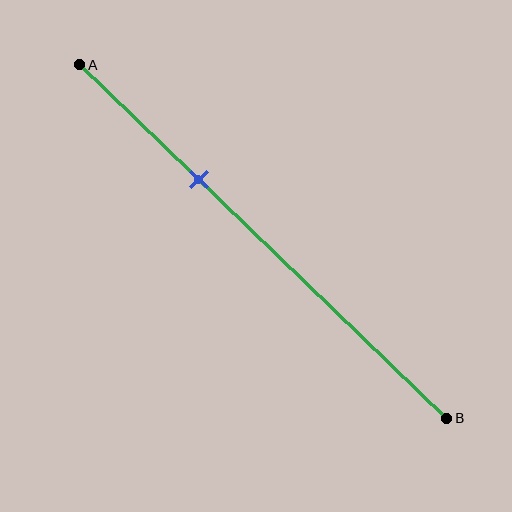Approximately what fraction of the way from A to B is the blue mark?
The blue mark is approximately 35% of the way from A to B.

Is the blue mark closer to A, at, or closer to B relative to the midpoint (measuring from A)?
The blue mark is closer to point A than the midpoint of segment AB.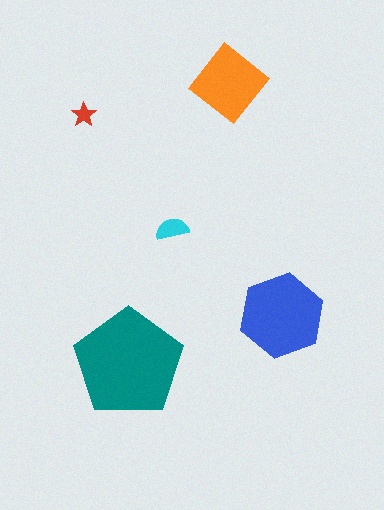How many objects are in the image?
There are 5 objects in the image.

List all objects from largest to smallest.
The teal pentagon, the blue hexagon, the orange diamond, the cyan semicircle, the red star.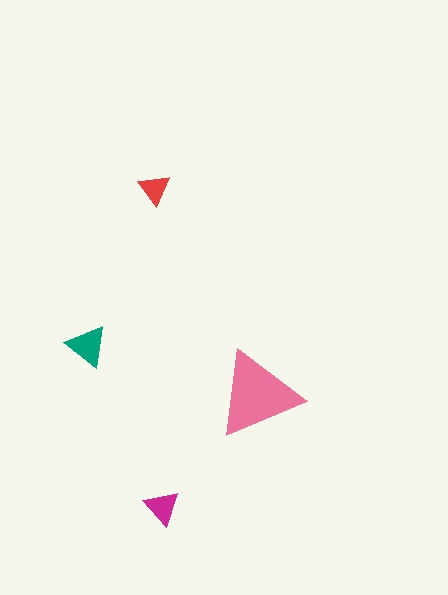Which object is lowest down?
The magenta triangle is bottommost.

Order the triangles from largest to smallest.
the pink one, the teal one, the magenta one, the red one.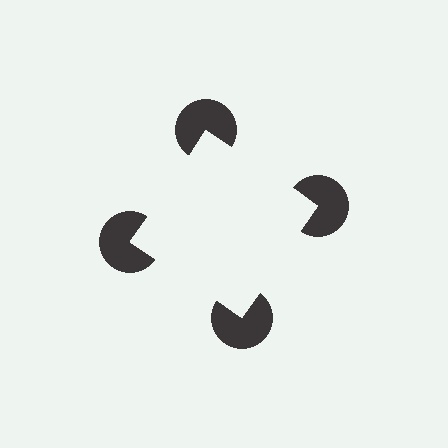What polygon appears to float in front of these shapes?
An illusory square — its edges are inferred from the aligned wedge cuts in the pac-man discs, not physically drawn.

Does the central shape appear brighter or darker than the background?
It typically appears slightly brighter than the background, even though no actual brightness change is drawn.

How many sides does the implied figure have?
4 sides.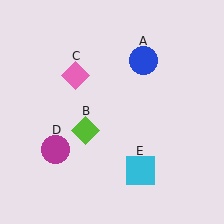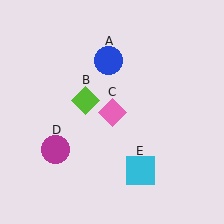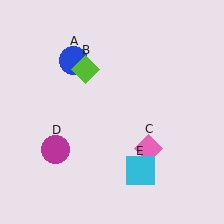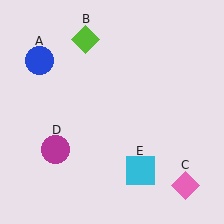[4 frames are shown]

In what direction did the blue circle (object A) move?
The blue circle (object A) moved left.